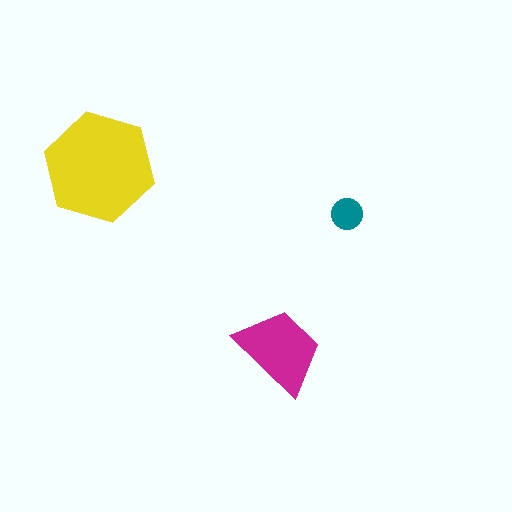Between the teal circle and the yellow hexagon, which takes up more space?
The yellow hexagon.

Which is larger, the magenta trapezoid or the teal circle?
The magenta trapezoid.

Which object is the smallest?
The teal circle.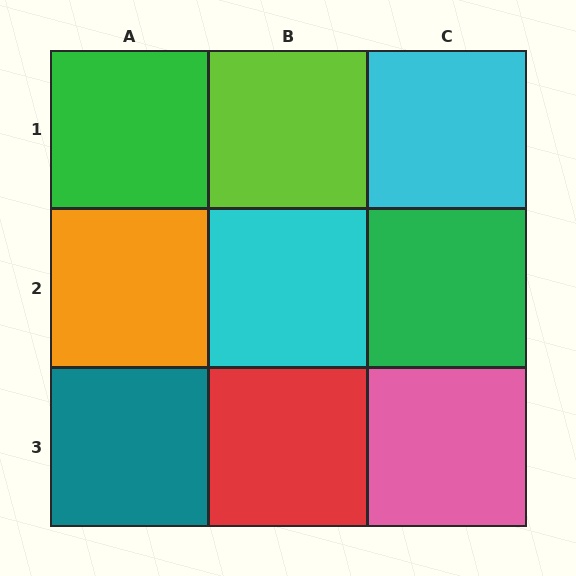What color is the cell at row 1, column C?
Cyan.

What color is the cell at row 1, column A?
Green.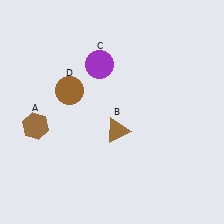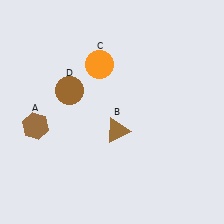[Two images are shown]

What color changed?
The circle (C) changed from purple in Image 1 to orange in Image 2.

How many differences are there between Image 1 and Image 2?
There is 1 difference between the two images.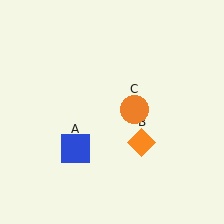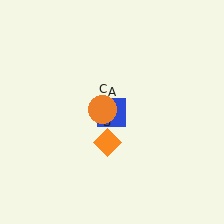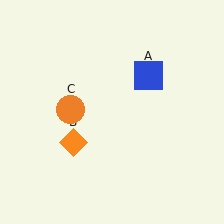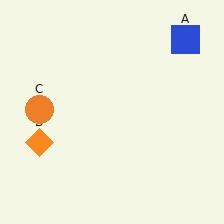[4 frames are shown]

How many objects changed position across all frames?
3 objects changed position: blue square (object A), orange diamond (object B), orange circle (object C).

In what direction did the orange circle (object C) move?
The orange circle (object C) moved left.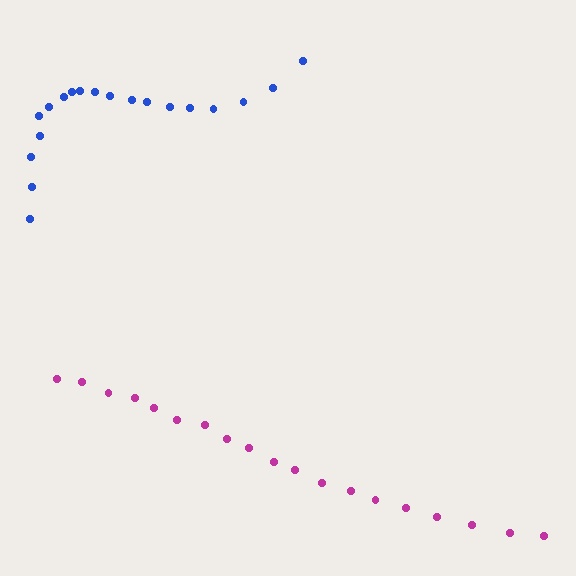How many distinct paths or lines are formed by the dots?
There are 2 distinct paths.